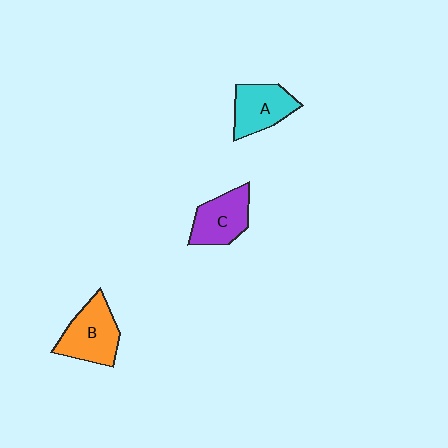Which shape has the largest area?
Shape B (orange).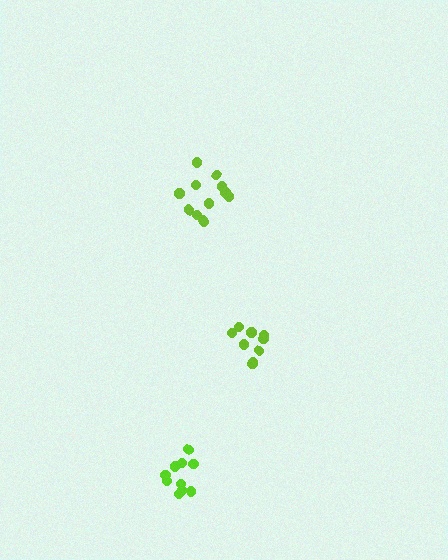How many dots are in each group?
Group 1: 12 dots, Group 2: 10 dots, Group 3: 9 dots (31 total).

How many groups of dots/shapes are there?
There are 3 groups.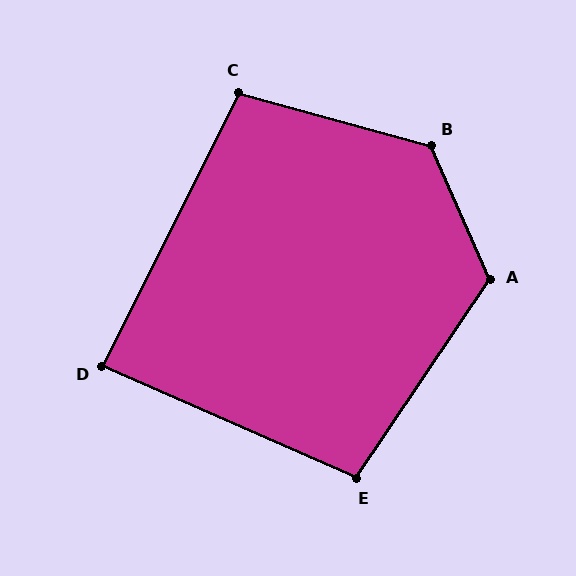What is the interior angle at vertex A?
Approximately 122 degrees (obtuse).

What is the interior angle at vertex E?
Approximately 100 degrees (obtuse).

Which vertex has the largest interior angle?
B, at approximately 129 degrees.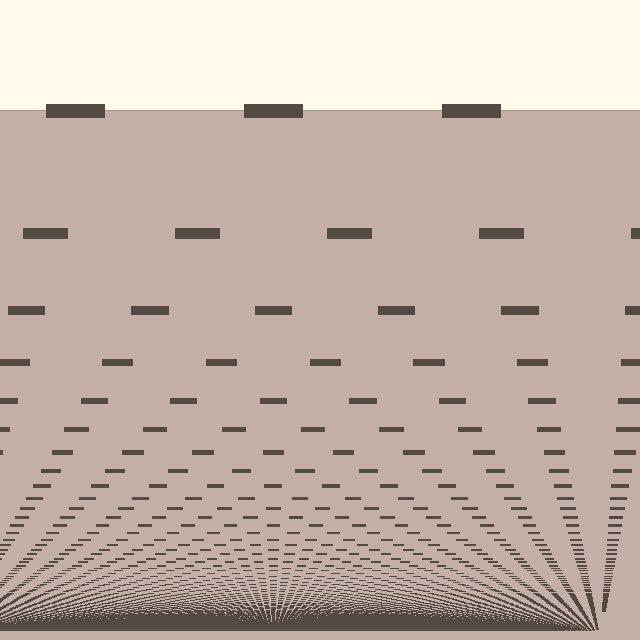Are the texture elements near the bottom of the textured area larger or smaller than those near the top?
Smaller. The gradient is inverted — elements near the bottom are smaller and denser.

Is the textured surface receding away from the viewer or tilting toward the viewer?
The surface appears to tilt toward the viewer. Texture elements get larger and sparser toward the top.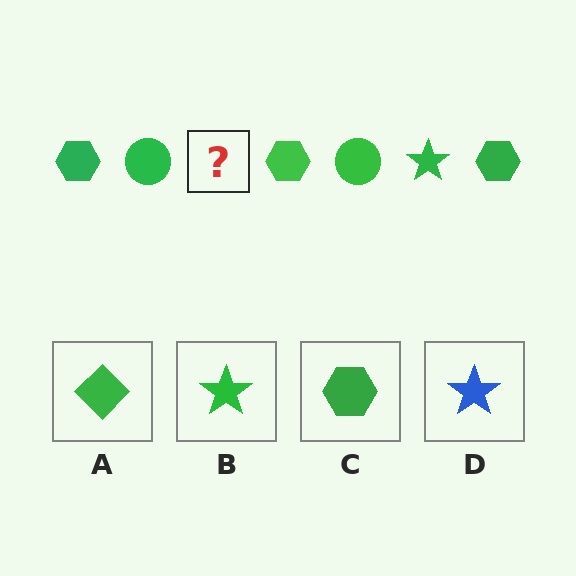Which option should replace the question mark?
Option B.